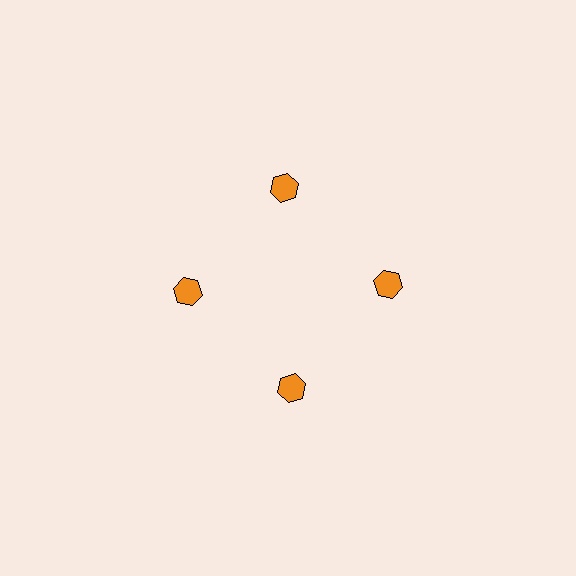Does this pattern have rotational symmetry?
Yes, this pattern has 4-fold rotational symmetry. It looks the same after rotating 90 degrees around the center.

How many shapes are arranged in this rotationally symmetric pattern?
There are 4 shapes, arranged in 4 groups of 1.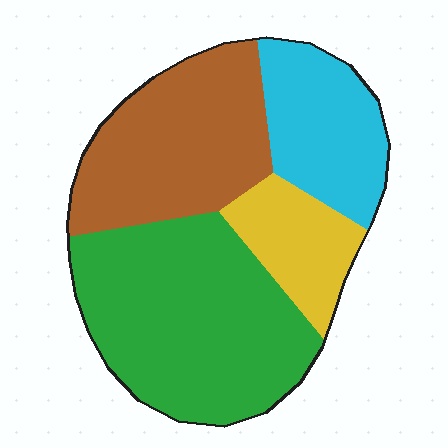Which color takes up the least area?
Yellow, at roughly 15%.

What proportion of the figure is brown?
Brown covers 29% of the figure.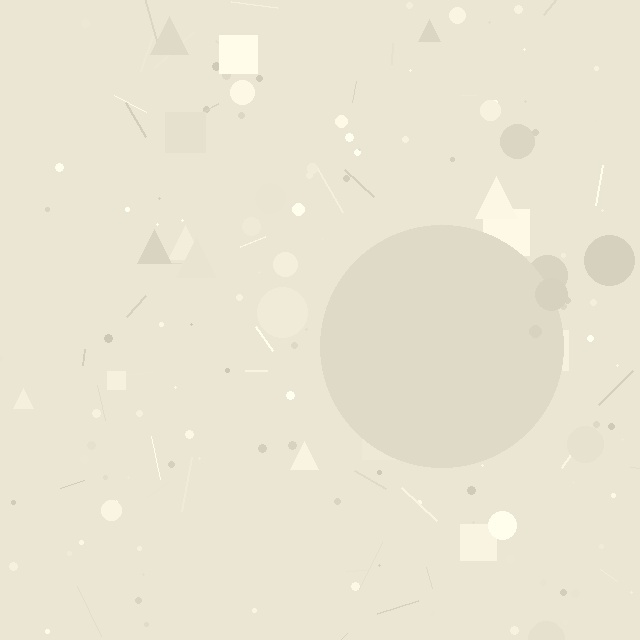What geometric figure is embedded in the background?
A circle is embedded in the background.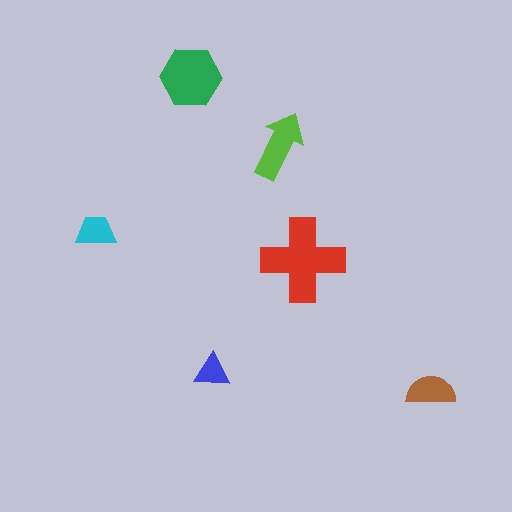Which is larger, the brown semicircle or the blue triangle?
The brown semicircle.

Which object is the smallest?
The blue triangle.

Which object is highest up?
The green hexagon is topmost.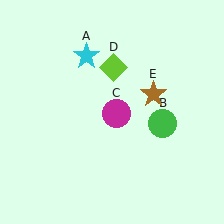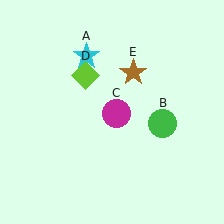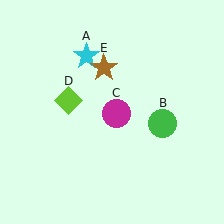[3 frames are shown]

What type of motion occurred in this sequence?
The lime diamond (object D), brown star (object E) rotated counterclockwise around the center of the scene.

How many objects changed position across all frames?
2 objects changed position: lime diamond (object D), brown star (object E).